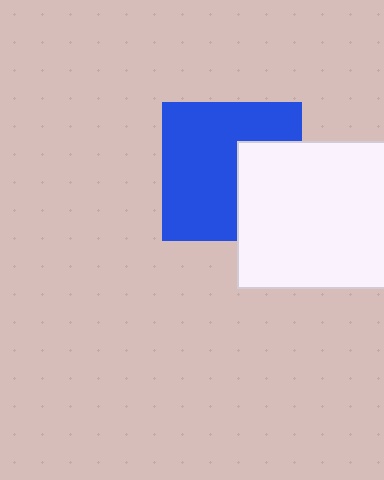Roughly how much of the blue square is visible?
Most of it is visible (roughly 67%).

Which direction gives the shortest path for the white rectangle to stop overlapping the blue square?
Moving right gives the shortest separation.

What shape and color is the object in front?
The object in front is a white rectangle.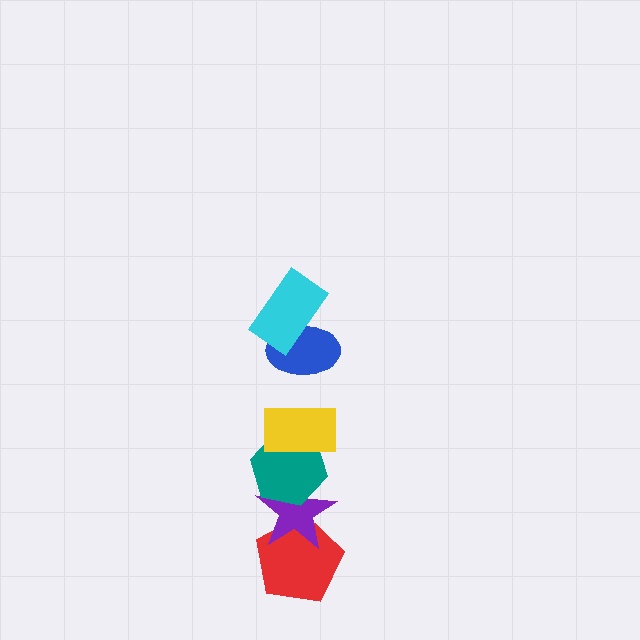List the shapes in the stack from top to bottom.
From top to bottom: the cyan rectangle, the blue ellipse, the yellow rectangle, the teal hexagon, the purple star, the red pentagon.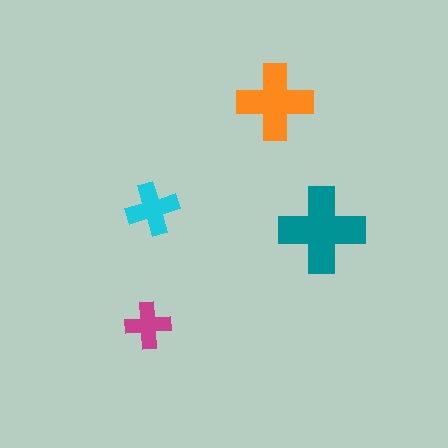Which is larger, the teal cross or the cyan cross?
The teal one.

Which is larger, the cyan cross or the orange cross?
The orange one.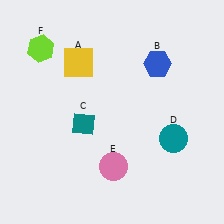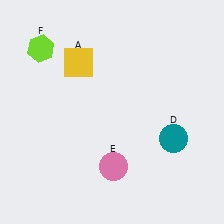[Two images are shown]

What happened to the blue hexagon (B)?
The blue hexagon (B) was removed in Image 2. It was in the top-right area of Image 1.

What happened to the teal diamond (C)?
The teal diamond (C) was removed in Image 2. It was in the bottom-left area of Image 1.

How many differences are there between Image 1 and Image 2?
There are 2 differences between the two images.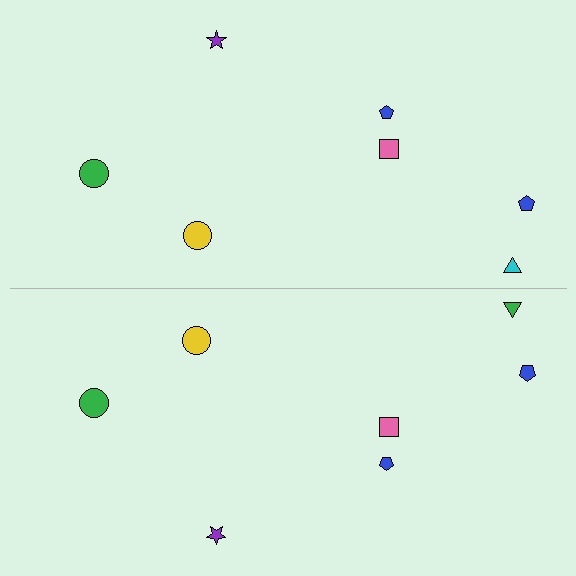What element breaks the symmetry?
The green triangle on the bottom side breaks the symmetry — its mirror counterpart is cyan.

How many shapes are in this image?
There are 14 shapes in this image.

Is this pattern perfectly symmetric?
No, the pattern is not perfectly symmetric. The green triangle on the bottom side breaks the symmetry — its mirror counterpart is cyan.